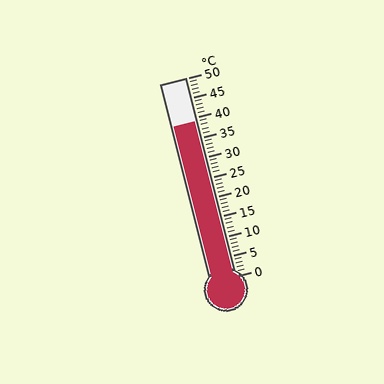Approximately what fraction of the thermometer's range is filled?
The thermometer is filled to approximately 80% of its range.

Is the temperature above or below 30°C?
The temperature is above 30°C.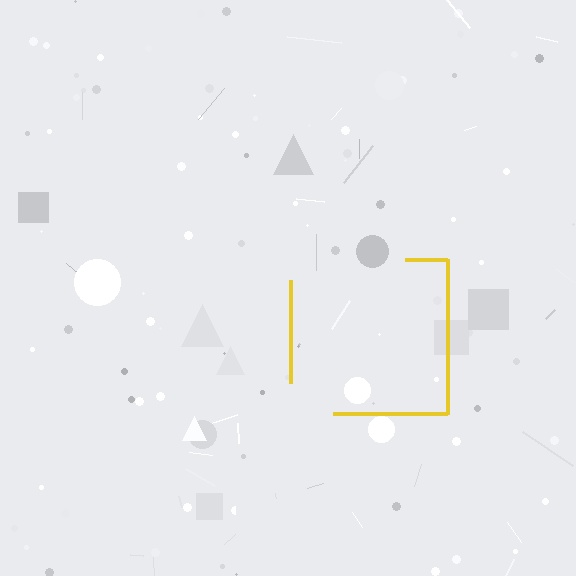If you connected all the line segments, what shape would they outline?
They would outline a square.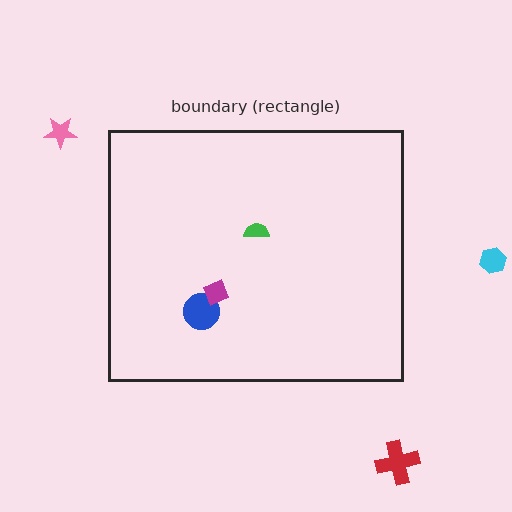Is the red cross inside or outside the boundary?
Outside.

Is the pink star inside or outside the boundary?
Outside.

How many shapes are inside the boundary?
3 inside, 3 outside.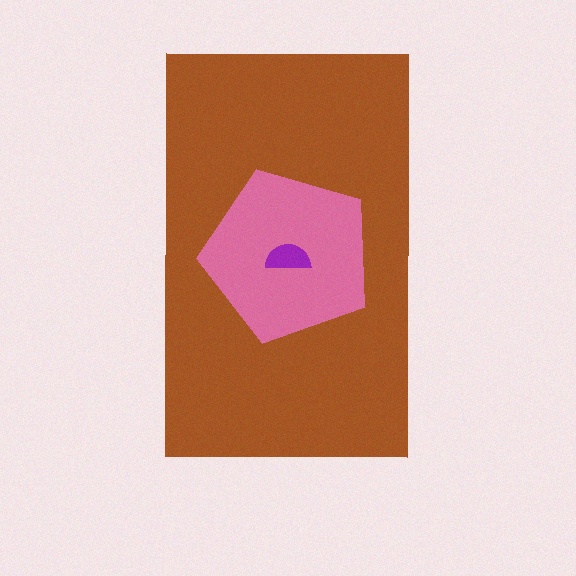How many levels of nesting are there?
3.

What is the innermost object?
The purple semicircle.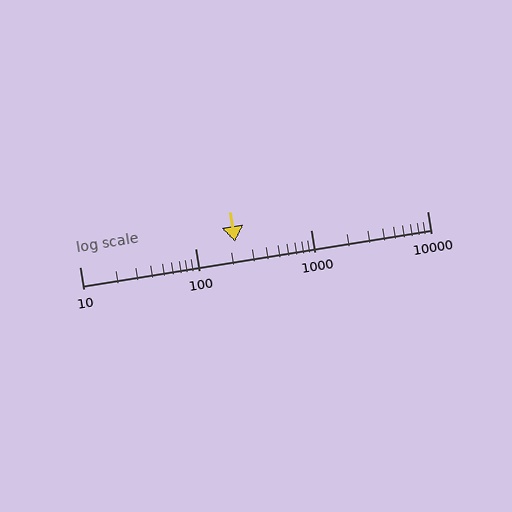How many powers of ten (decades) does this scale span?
The scale spans 3 decades, from 10 to 10000.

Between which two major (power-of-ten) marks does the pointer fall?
The pointer is between 100 and 1000.